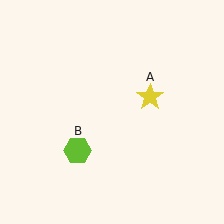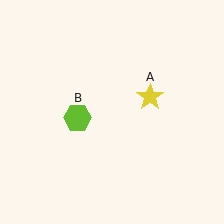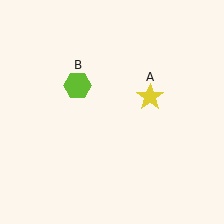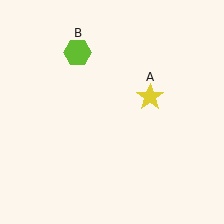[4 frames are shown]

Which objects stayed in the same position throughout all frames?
Yellow star (object A) remained stationary.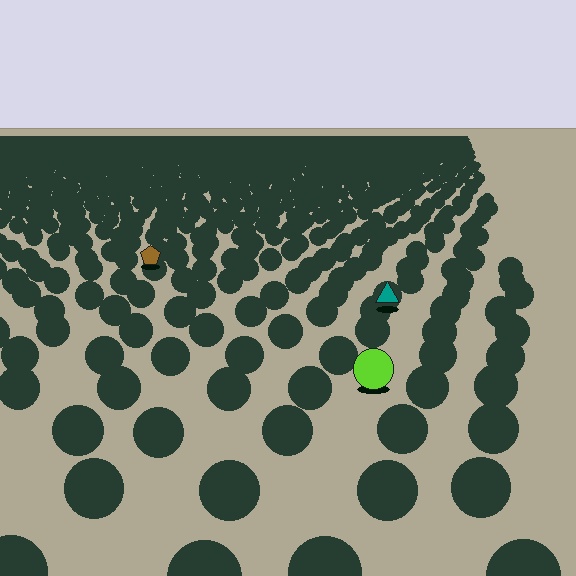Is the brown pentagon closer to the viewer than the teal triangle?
No. The teal triangle is closer — you can tell from the texture gradient: the ground texture is coarser near it.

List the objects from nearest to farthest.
From nearest to farthest: the lime circle, the teal triangle, the brown pentagon.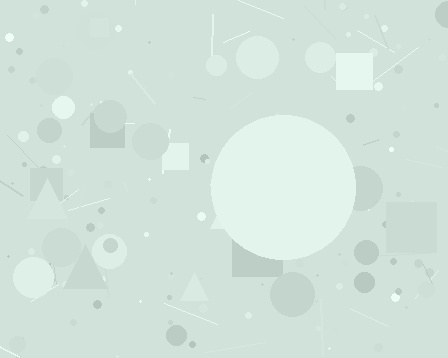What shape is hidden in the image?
A circle is hidden in the image.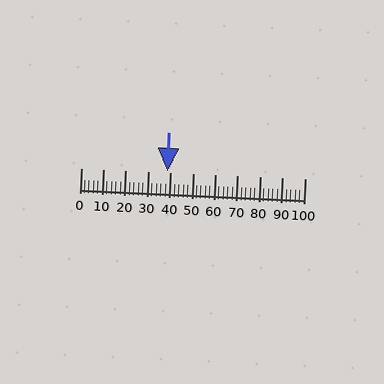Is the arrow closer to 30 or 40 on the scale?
The arrow is closer to 40.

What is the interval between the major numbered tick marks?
The major tick marks are spaced 10 units apart.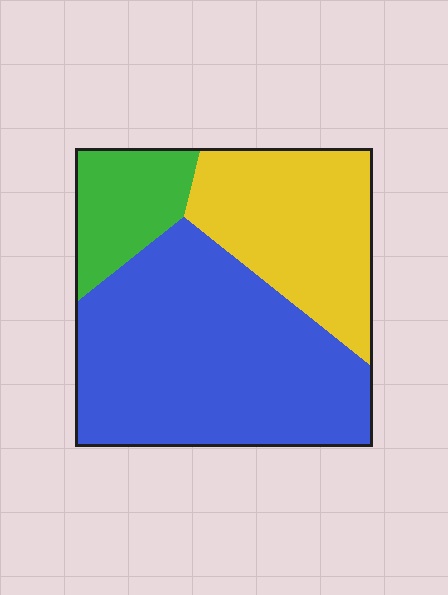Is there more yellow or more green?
Yellow.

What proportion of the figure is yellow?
Yellow takes up about one third (1/3) of the figure.